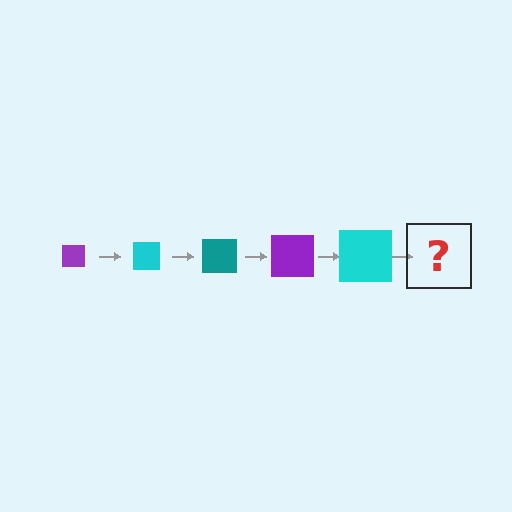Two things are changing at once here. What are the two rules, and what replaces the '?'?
The two rules are that the square grows larger each step and the color cycles through purple, cyan, and teal. The '?' should be a teal square, larger than the previous one.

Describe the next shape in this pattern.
It should be a teal square, larger than the previous one.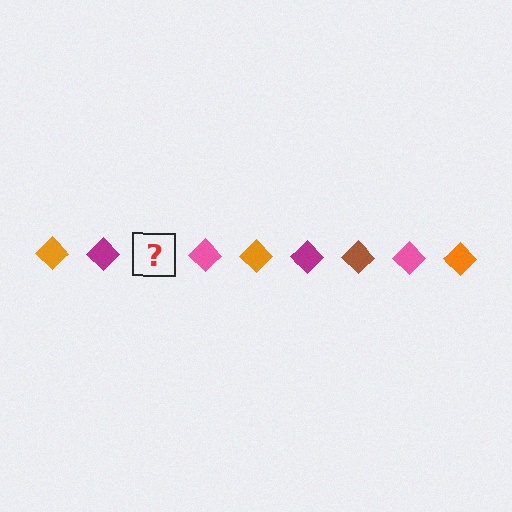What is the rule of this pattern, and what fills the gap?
The rule is that the pattern cycles through orange, magenta, brown, pink diamonds. The gap should be filled with a brown diamond.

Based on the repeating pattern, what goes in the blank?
The blank should be a brown diamond.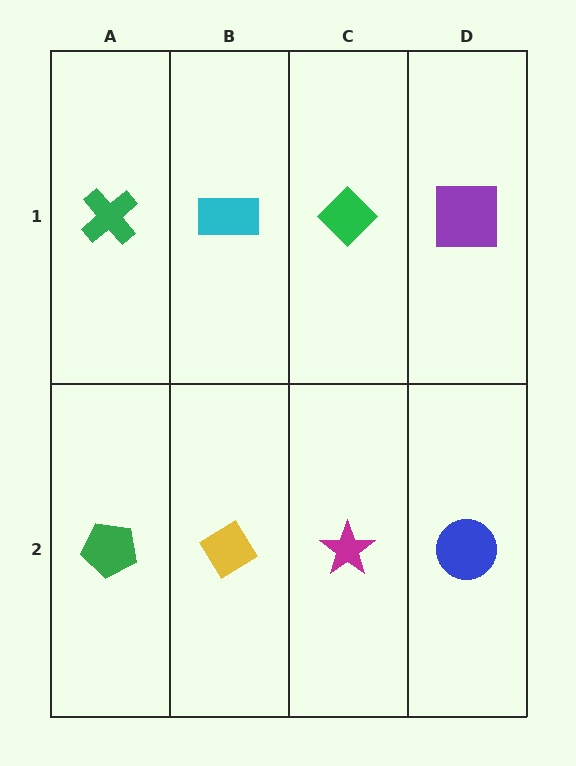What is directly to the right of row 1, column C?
A purple square.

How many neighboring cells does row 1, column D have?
2.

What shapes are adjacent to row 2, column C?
A green diamond (row 1, column C), a yellow diamond (row 2, column B), a blue circle (row 2, column D).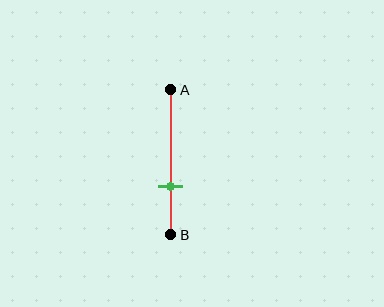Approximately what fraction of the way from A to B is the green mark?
The green mark is approximately 65% of the way from A to B.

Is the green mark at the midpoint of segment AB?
No, the mark is at about 65% from A, not at the 50% midpoint.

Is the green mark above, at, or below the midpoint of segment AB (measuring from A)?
The green mark is below the midpoint of segment AB.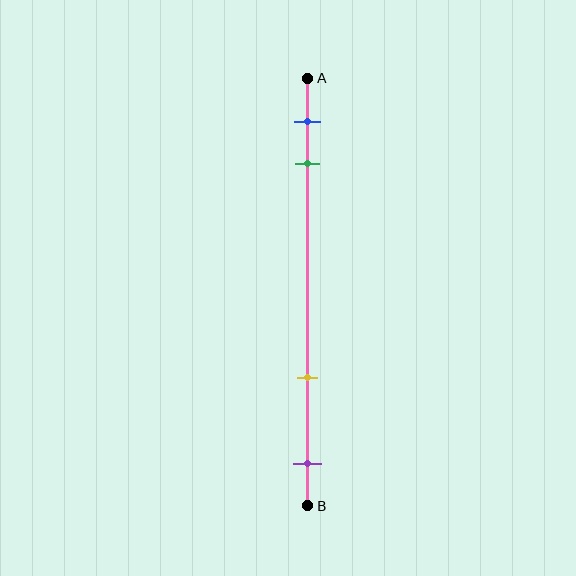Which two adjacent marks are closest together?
The blue and green marks are the closest adjacent pair.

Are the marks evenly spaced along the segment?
No, the marks are not evenly spaced.